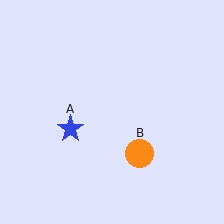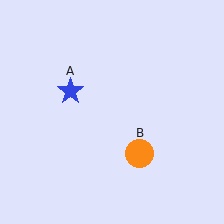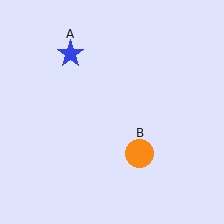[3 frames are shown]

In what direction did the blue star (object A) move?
The blue star (object A) moved up.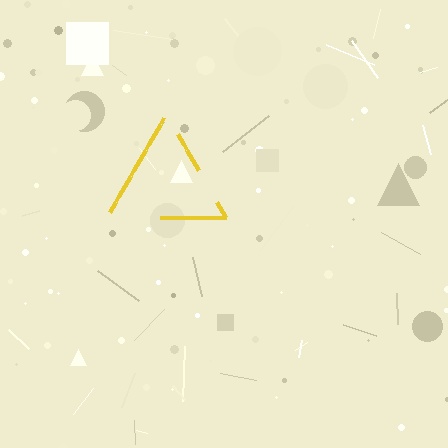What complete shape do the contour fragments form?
The contour fragments form a triangle.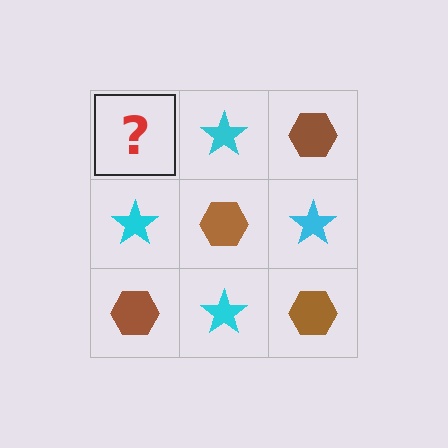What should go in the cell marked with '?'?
The missing cell should contain a brown hexagon.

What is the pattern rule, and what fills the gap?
The rule is that it alternates brown hexagon and cyan star in a checkerboard pattern. The gap should be filled with a brown hexagon.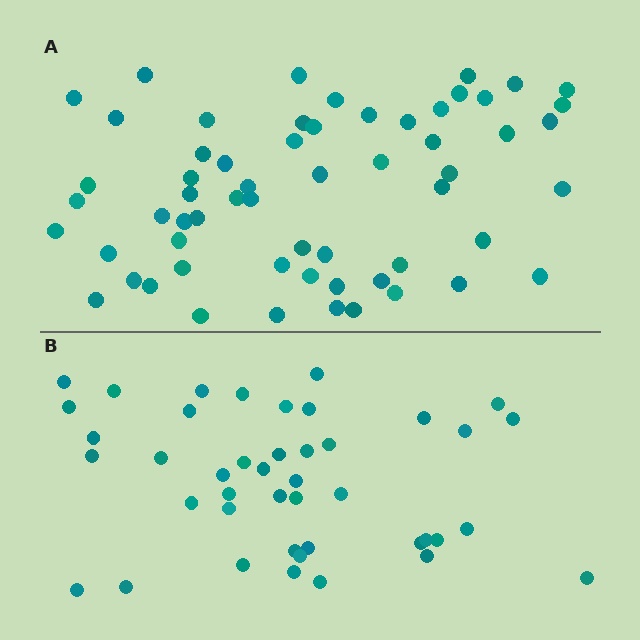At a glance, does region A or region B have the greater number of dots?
Region A (the top region) has more dots.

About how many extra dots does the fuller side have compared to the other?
Region A has approximately 15 more dots than region B.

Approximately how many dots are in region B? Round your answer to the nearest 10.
About 40 dots. (The exact count is 43, which rounds to 40.)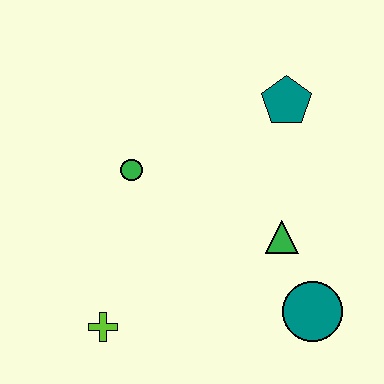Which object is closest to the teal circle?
The green triangle is closest to the teal circle.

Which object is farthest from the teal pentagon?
The lime cross is farthest from the teal pentagon.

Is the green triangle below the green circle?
Yes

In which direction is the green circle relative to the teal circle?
The green circle is to the left of the teal circle.